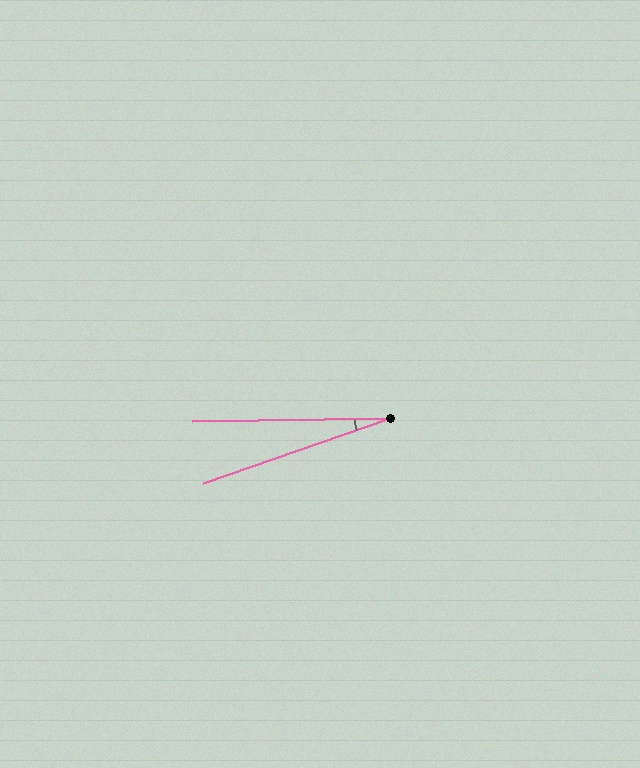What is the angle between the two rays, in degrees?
Approximately 18 degrees.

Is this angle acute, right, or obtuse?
It is acute.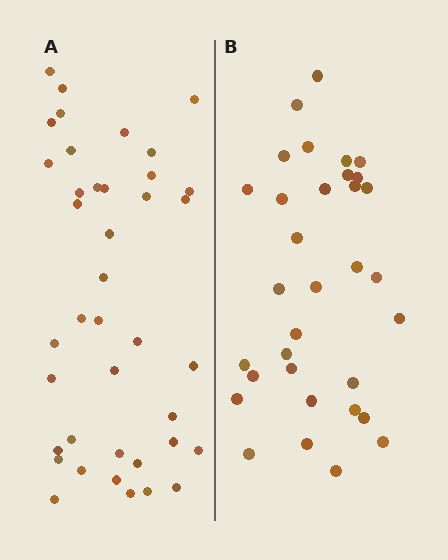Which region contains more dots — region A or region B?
Region A (the left region) has more dots.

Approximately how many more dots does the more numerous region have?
Region A has roughly 8 or so more dots than region B.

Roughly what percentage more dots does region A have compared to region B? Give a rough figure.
About 20% more.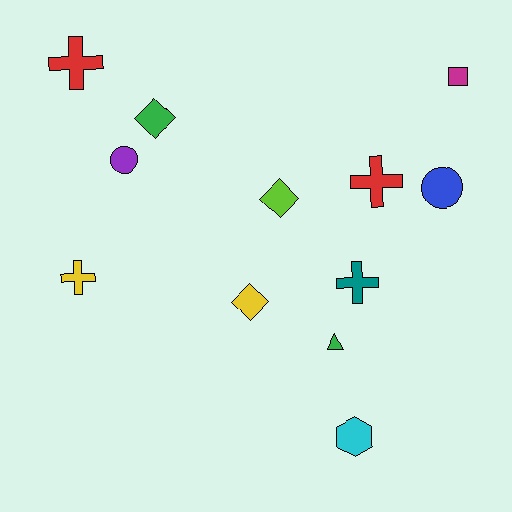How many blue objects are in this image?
There is 1 blue object.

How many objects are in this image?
There are 12 objects.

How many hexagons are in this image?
There is 1 hexagon.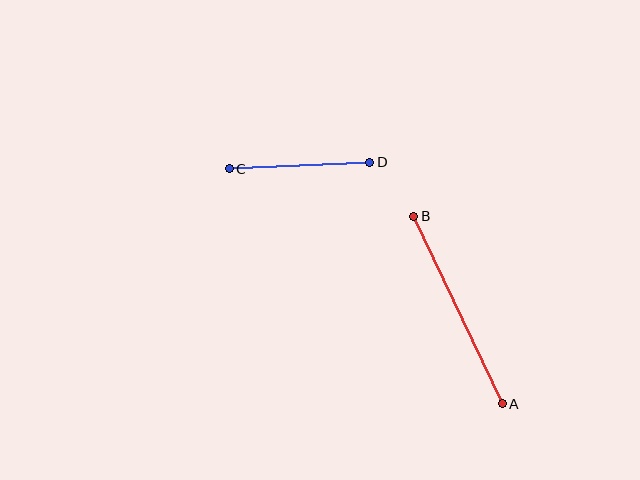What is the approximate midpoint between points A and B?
The midpoint is at approximately (458, 310) pixels.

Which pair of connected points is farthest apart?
Points A and B are farthest apart.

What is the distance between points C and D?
The distance is approximately 140 pixels.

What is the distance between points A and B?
The distance is approximately 207 pixels.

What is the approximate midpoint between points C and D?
The midpoint is at approximately (300, 165) pixels.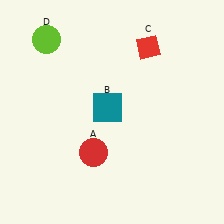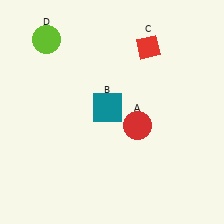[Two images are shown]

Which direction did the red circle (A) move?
The red circle (A) moved right.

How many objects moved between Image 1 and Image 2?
1 object moved between the two images.